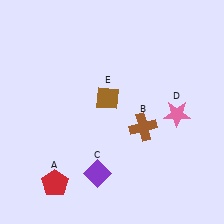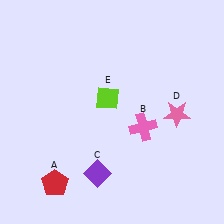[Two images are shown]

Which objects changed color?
B changed from brown to pink. E changed from brown to lime.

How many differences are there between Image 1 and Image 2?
There are 2 differences between the two images.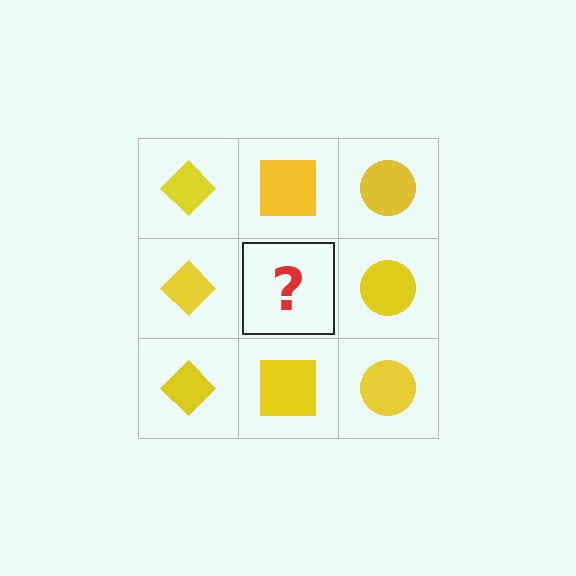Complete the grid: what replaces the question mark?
The question mark should be replaced with a yellow square.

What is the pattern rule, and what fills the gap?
The rule is that each column has a consistent shape. The gap should be filled with a yellow square.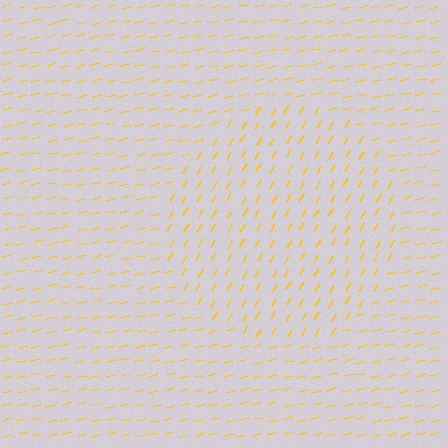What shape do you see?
I see a circle.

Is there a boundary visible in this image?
Yes, there is a texture boundary formed by a change in line orientation.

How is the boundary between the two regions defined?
The boundary is defined purely by a change in line orientation (approximately 45 degrees difference). All lines are the same color and thickness.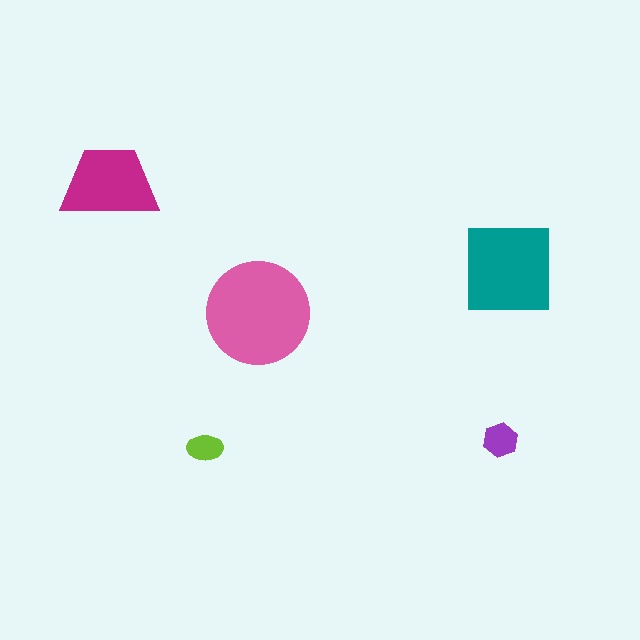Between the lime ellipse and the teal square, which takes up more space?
The teal square.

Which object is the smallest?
The lime ellipse.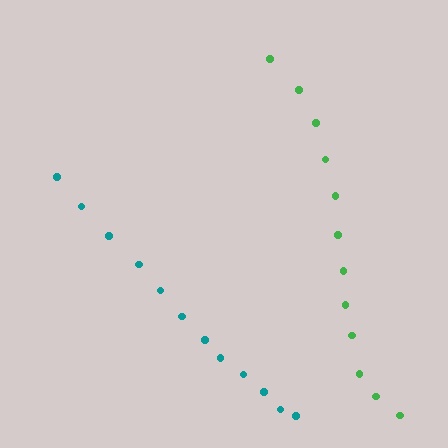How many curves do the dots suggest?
There are 2 distinct paths.